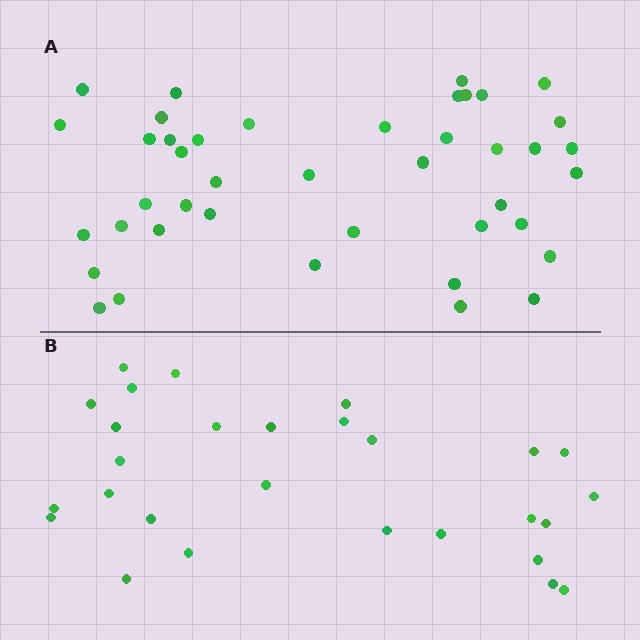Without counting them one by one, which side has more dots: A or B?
Region A (the top region) has more dots.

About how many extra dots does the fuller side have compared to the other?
Region A has approximately 15 more dots than region B.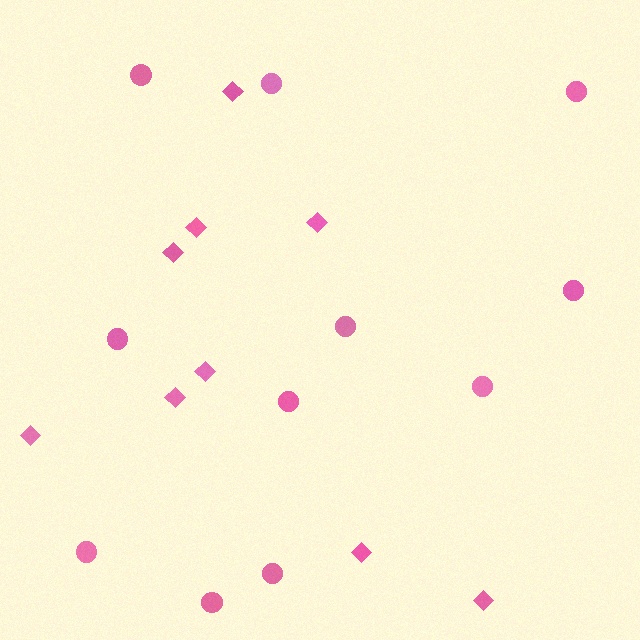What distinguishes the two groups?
There are 2 groups: one group of circles (11) and one group of diamonds (9).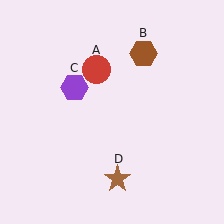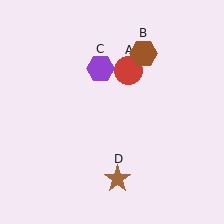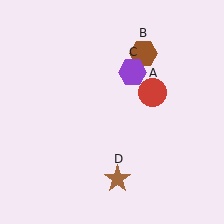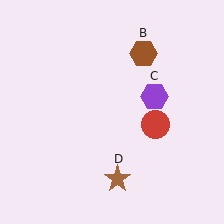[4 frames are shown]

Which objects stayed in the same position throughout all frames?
Brown hexagon (object B) and brown star (object D) remained stationary.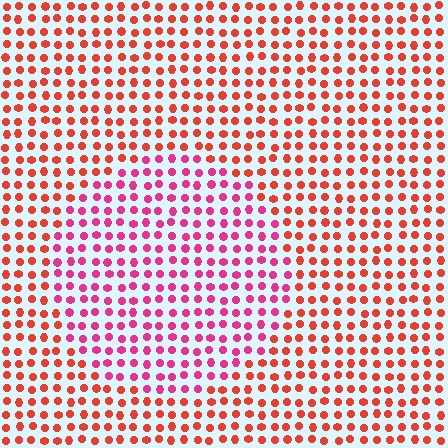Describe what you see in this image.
The image is filled with small red elements in a uniform arrangement. A circle-shaped region is visible where the elements are tinted to a slightly different hue, forming a subtle color boundary.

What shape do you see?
I see a circle.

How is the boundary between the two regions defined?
The boundary is defined purely by a slight shift in hue (about 37 degrees). Spacing, size, and orientation are identical on both sides.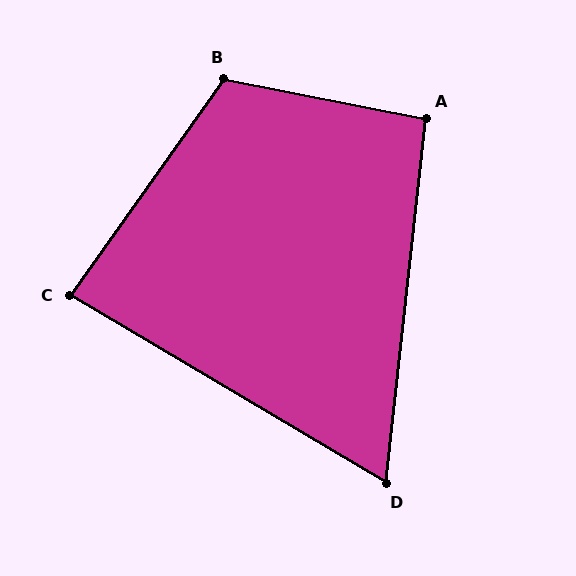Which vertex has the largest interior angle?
B, at approximately 114 degrees.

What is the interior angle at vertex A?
Approximately 95 degrees (approximately right).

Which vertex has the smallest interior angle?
D, at approximately 66 degrees.